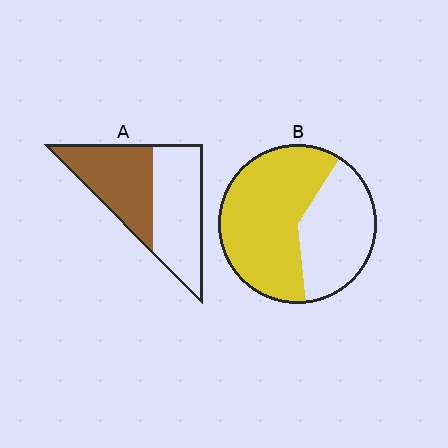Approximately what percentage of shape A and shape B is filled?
A is approximately 45% and B is approximately 60%.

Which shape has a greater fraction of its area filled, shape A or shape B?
Shape B.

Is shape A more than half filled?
Roughly half.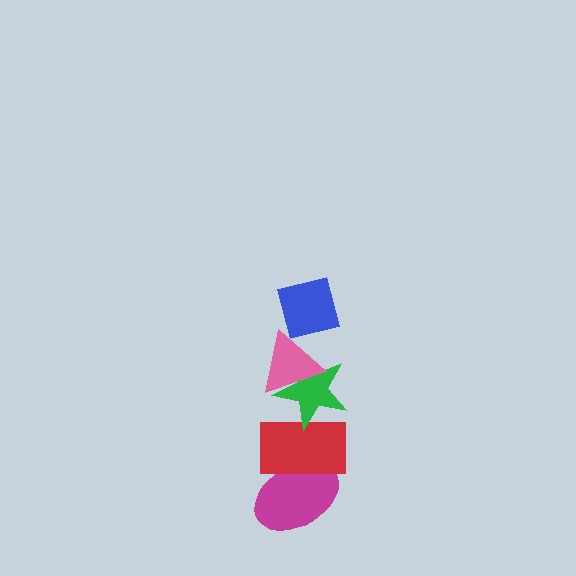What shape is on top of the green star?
The pink triangle is on top of the green star.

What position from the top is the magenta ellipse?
The magenta ellipse is 5th from the top.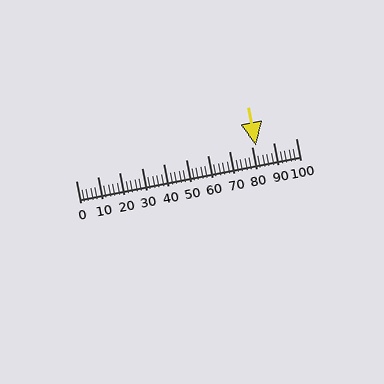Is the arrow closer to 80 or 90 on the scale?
The arrow is closer to 80.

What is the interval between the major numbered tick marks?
The major tick marks are spaced 10 units apart.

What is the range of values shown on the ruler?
The ruler shows values from 0 to 100.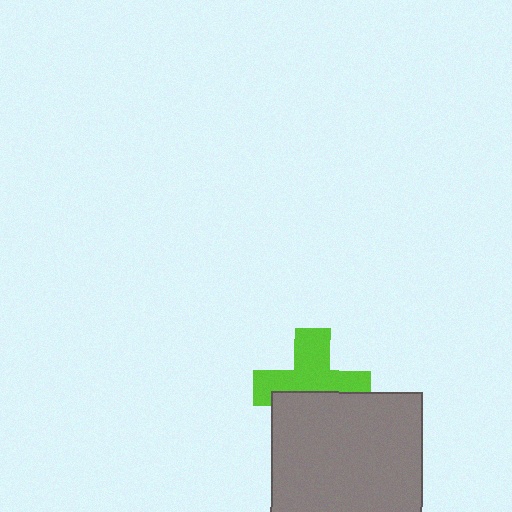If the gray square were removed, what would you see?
You would see the complete lime cross.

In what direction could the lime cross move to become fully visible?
The lime cross could move up. That would shift it out from behind the gray square entirely.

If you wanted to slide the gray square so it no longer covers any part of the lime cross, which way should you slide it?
Slide it down — that is the most direct way to separate the two shapes.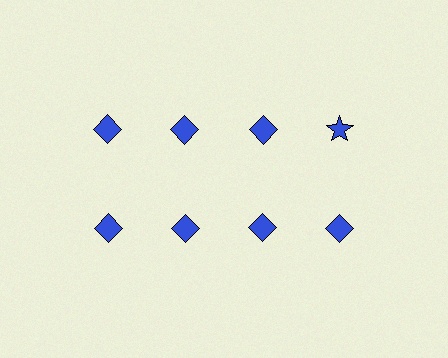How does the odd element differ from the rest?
It has a different shape: star instead of diamond.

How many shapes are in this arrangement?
There are 8 shapes arranged in a grid pattern.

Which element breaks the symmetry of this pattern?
The blue star in the top row, second from right column breaks the symmetry. All other shapes are blue diamonds.